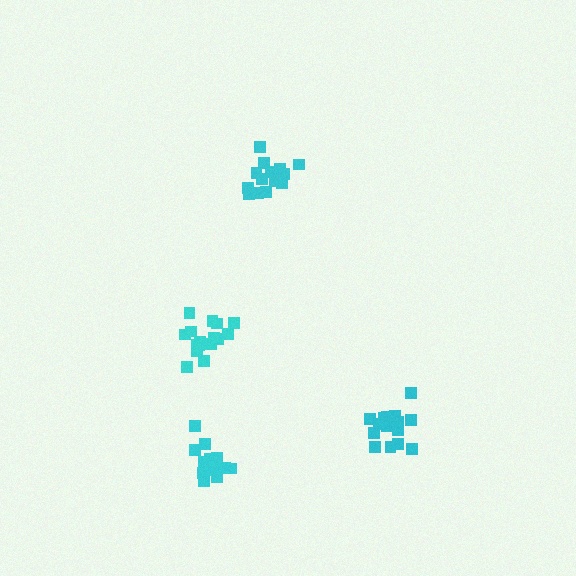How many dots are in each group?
Group 1: 15 dots, Group 2: 17 dots, Group 3: 15 dots, Group 4: 15 dots (62 total).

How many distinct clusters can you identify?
There are 4 distinct clusters.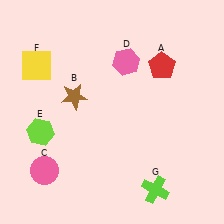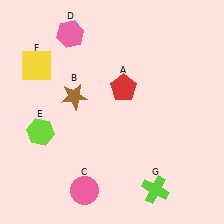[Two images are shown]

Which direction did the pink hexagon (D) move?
The pink hexagon (D) moved left.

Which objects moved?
The objects that moved are: the red pentagon (A), the pink circle (C), the pink hexagon (D).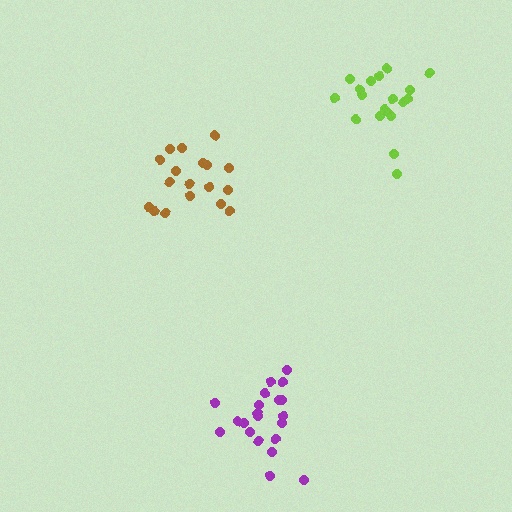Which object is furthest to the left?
The brown cluster is leftmost.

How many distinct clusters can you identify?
There are 3 distinct clusters.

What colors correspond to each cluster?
The clusters are colored: purple, lime, brown.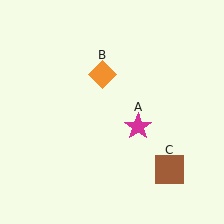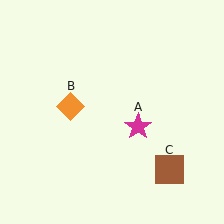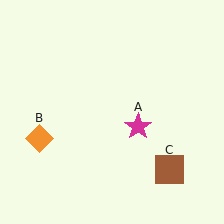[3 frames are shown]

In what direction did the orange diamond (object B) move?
The orange diamond (object B) moved down and to the left.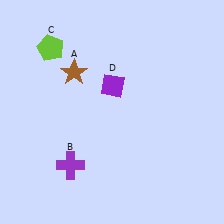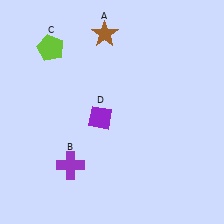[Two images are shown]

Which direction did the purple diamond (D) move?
The purple diamond (D) moved down.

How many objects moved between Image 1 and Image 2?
2 objects moved between the two images.